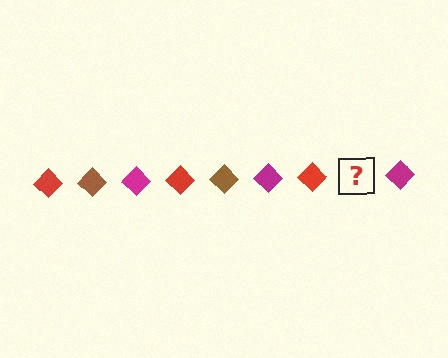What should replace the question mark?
The question mark should be replaced with a brown diamond.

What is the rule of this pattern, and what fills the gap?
The rule is that the pattern cycles through red, brown, magenta diamonds. The gap should be filled with a brown diamond.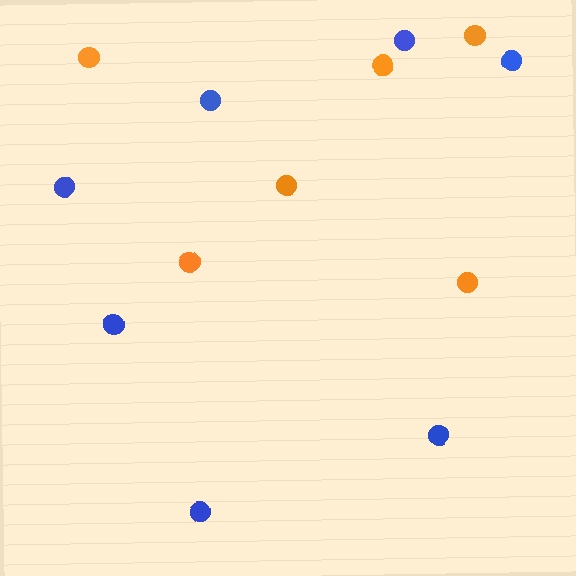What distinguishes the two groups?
There are 2 groups: one group of orange circles (6) and one group of blue circles (7).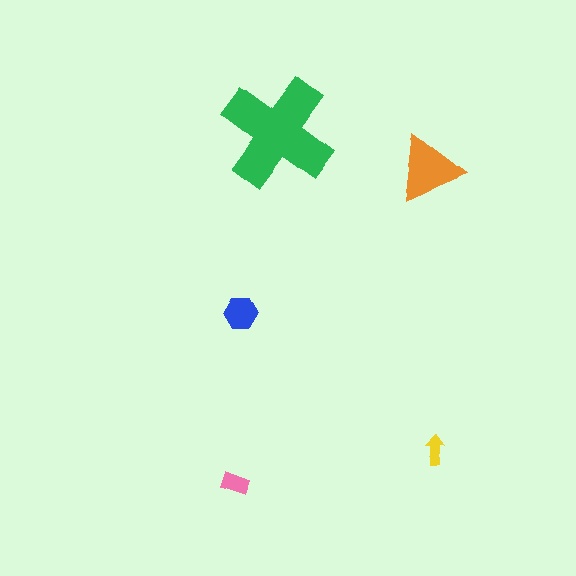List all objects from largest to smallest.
The green cross, the orange triangle, the blue hexagon, the pink rectangle, the yellow arrow.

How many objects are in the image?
There are 5 objects in the image.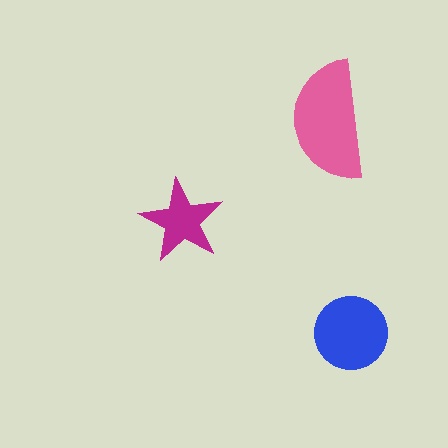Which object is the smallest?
The magenta star.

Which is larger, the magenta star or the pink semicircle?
The pink semicircle.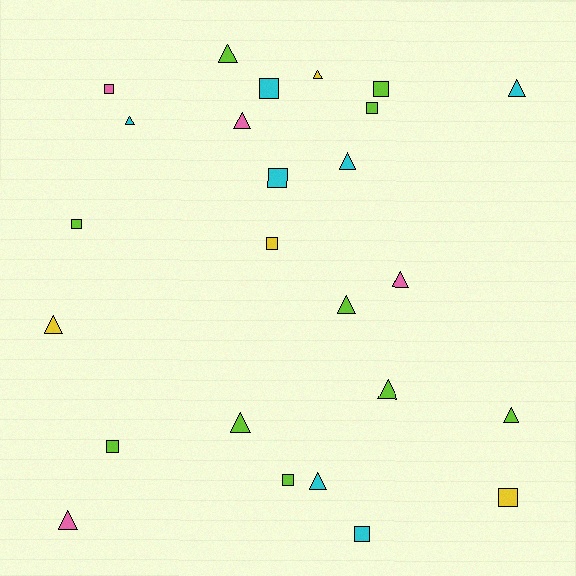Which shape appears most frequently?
Triangle, with 14 objects.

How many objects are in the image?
There are 25 objects.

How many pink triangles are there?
There are 3 pink triangles.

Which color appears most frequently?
Lime, with 10 objects.